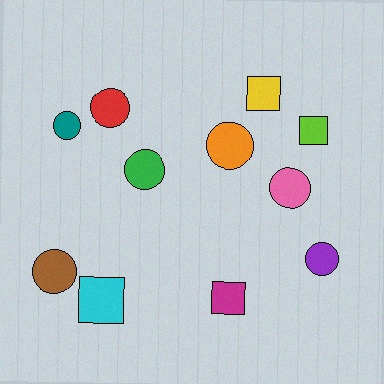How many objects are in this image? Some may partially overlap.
There are 11 objects.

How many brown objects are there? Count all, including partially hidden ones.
There is 1 brown object.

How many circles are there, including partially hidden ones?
There are 7 circles.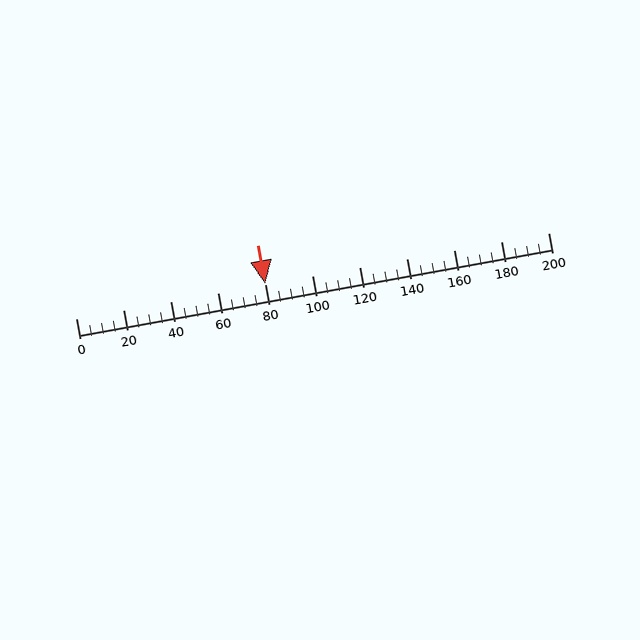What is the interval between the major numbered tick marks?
The major tick marks are spaced 20 units apart.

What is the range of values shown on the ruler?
The ruler shows values from 0 to 200.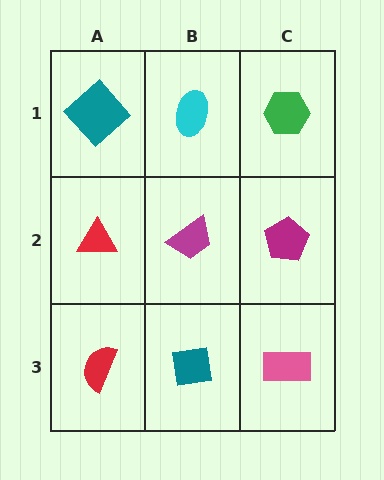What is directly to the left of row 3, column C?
A teal square.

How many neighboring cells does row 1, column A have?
2.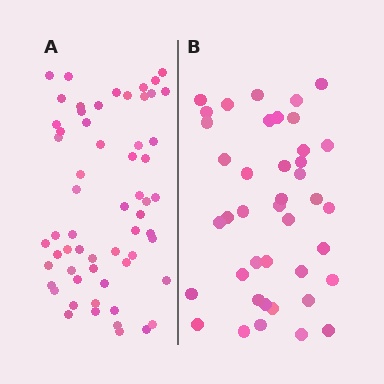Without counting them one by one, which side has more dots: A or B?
Region A (the left region) has more dots.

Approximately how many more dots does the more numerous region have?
Region A has approximately 20 more dots than region B.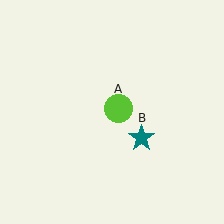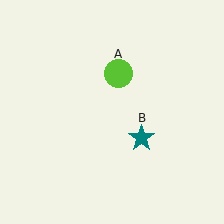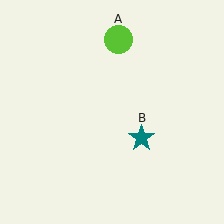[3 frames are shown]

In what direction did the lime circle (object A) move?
The lime circle (object A) moved up.